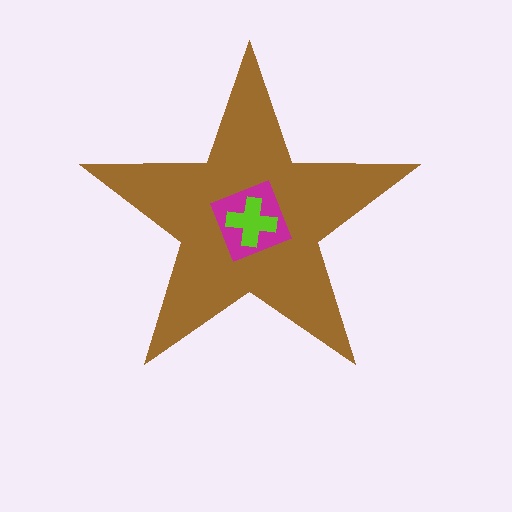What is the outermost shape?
The brown star.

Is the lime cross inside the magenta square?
Yes.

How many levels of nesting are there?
3.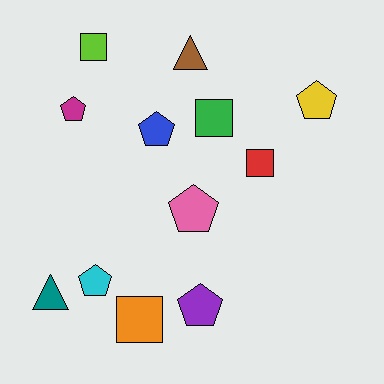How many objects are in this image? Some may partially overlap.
There are 12 objects.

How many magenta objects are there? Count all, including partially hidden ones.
There is 1 magenta object.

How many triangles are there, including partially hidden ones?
There are 2 triangles.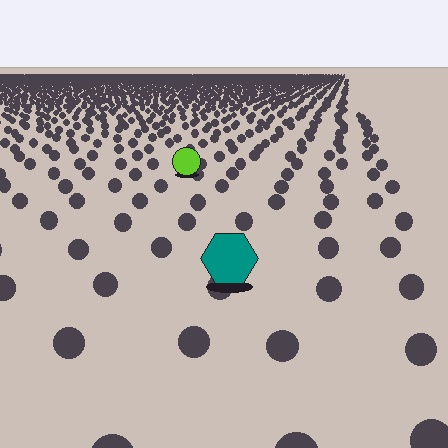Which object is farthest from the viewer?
The lime circle is farthest from the viewer. It appears smaller and the ground texture around it is denser.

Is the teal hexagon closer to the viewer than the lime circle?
Yes. The teal hexagon is closer — you can tell from the texture gradient: the ground texture is coarser near it.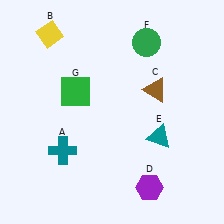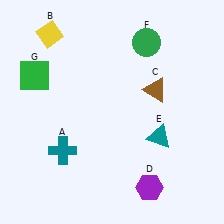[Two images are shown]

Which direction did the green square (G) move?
The green square (G) moved left.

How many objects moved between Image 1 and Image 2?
1 object moved between the two images.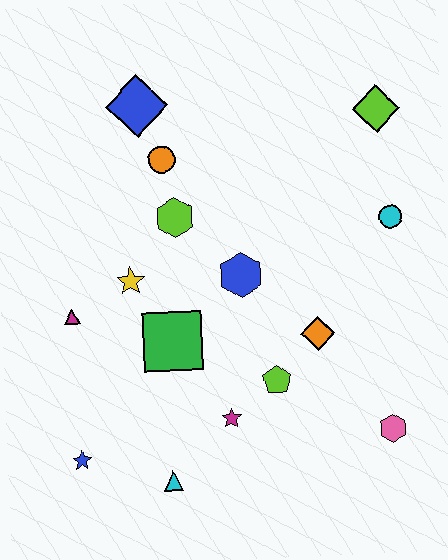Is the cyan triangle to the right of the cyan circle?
No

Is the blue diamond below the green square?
No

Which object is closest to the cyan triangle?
The magenta star is closest to the cyan triangle.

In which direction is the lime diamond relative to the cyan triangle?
The lime diamond is above the cyan triangle.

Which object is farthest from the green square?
The lime diamond is farthest from the green square.